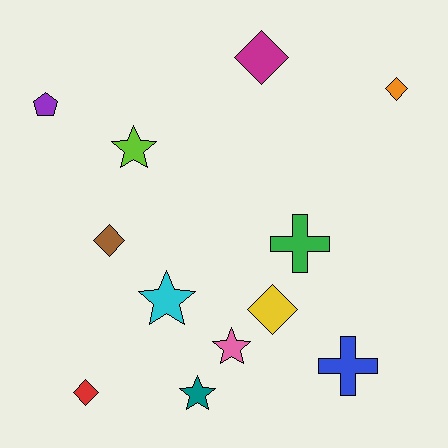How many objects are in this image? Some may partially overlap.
There are 12 objects.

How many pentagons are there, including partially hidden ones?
There is 1 pentagon.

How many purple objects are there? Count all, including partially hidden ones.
There is 1 purple object.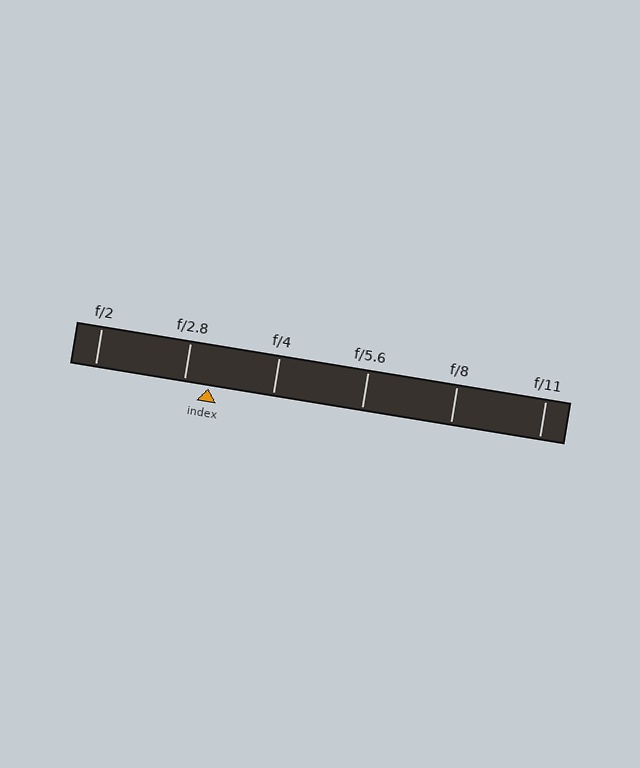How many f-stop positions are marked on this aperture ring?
There are 6 f-stop positions marked.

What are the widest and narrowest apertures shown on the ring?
The widest aperture shown is f/2 and the narrowest is f/11.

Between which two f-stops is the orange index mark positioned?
The index mark is between f/2.8 and f/4.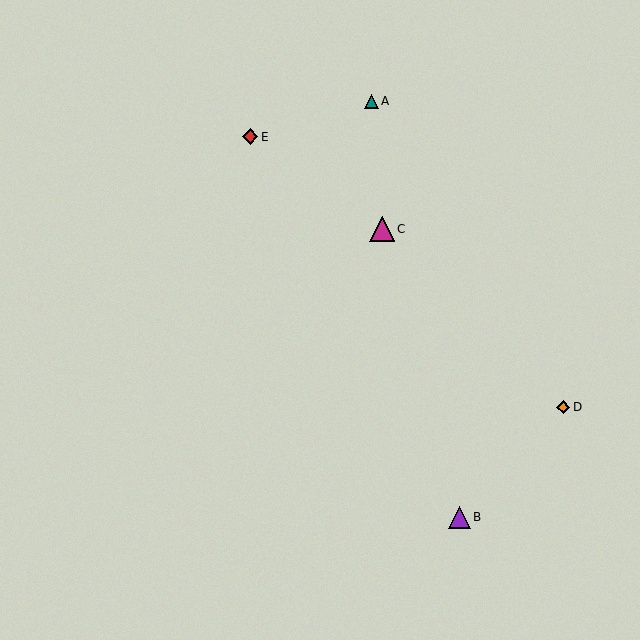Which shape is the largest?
The magenta triangle (labeled C) is the largest.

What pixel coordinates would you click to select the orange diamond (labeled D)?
Click at (563, 407) to select the orange diamond D.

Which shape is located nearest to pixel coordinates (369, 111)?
The teal triangle (labeled A) at (371, 101) is nearest to that location.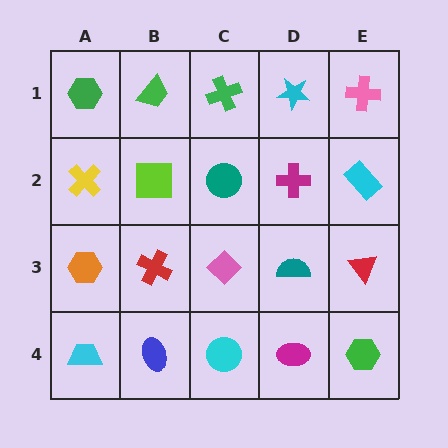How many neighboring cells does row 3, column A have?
3.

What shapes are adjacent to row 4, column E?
A red triangle (row 3, column E), a magenta ellipse (row 4, column D).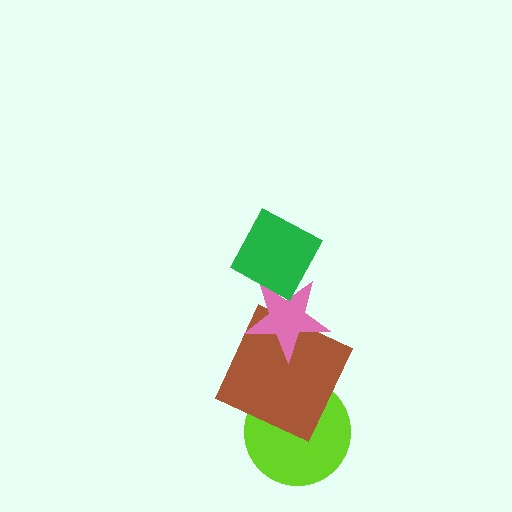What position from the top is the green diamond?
The green diamond is 1st from the top.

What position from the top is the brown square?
The brown square is 3rd from the top.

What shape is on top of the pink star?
The green diamond is on top of the pink star.